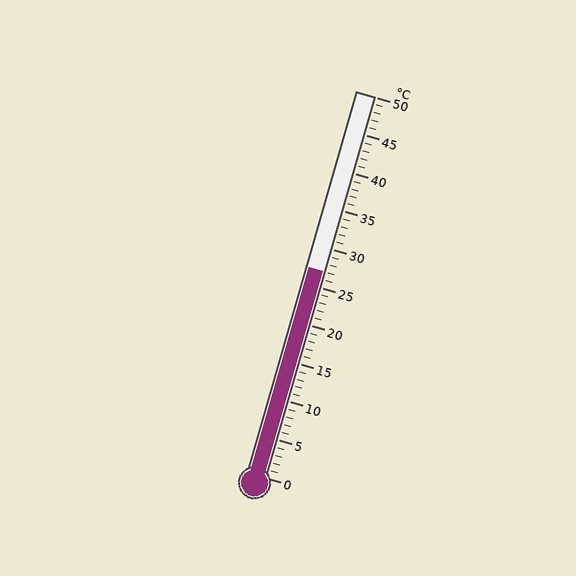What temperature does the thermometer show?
The thermometer shows approximately 27°C.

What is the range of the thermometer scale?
The thermometer scale ranges from 0°C to 50°C.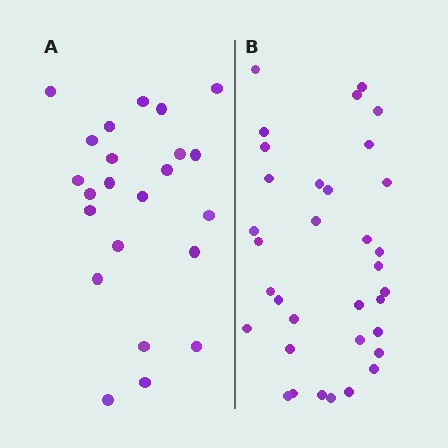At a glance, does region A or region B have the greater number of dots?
Region B (the right region) has more dots.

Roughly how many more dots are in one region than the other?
Region B has roughly 12 or so more dots than region A.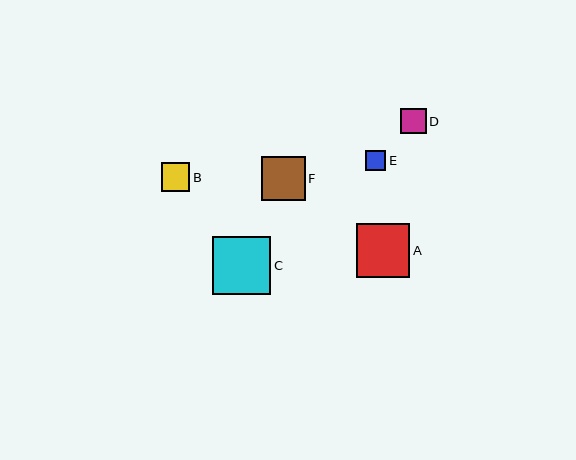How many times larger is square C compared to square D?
Square C is approximately 2.3 times the size of square D.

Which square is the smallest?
Square E is the smallest with a size of approximately 20 pixels.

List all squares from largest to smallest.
From largest to smallest: C, A, F, B, D, E.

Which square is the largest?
Square C is the largest with a size of approximately 58 pixels.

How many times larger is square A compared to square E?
Square A is approximately 2.7 times the size of square E.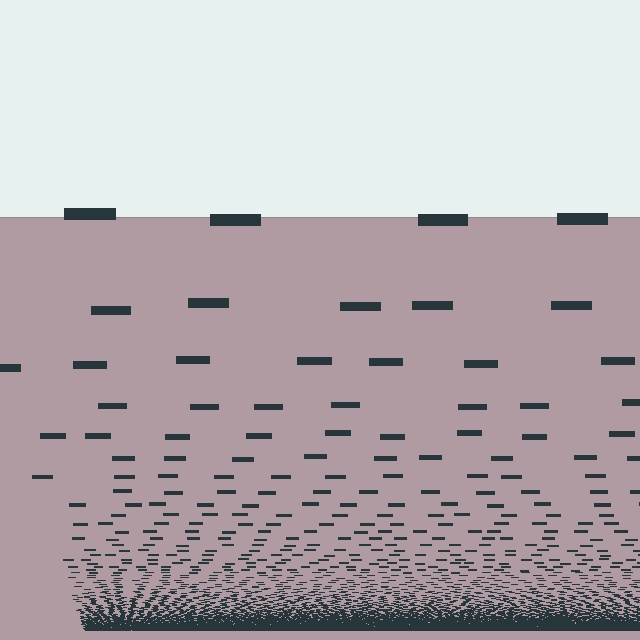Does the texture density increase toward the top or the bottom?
Density increases toward the bottom.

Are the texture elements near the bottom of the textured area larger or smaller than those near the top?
Smaller. The gradient is inverted — elements near the bottom are smaller and denser.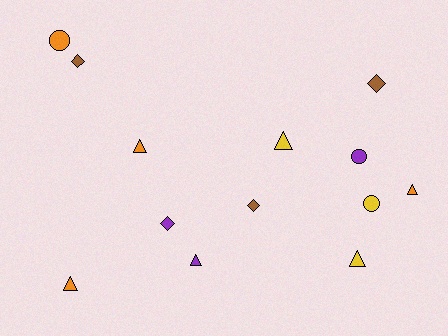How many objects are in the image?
There are 13 objects.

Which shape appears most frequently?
Triangle, with 6 objects.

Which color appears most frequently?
Orange, with 4 objects.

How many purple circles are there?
There is 1 purple circle.